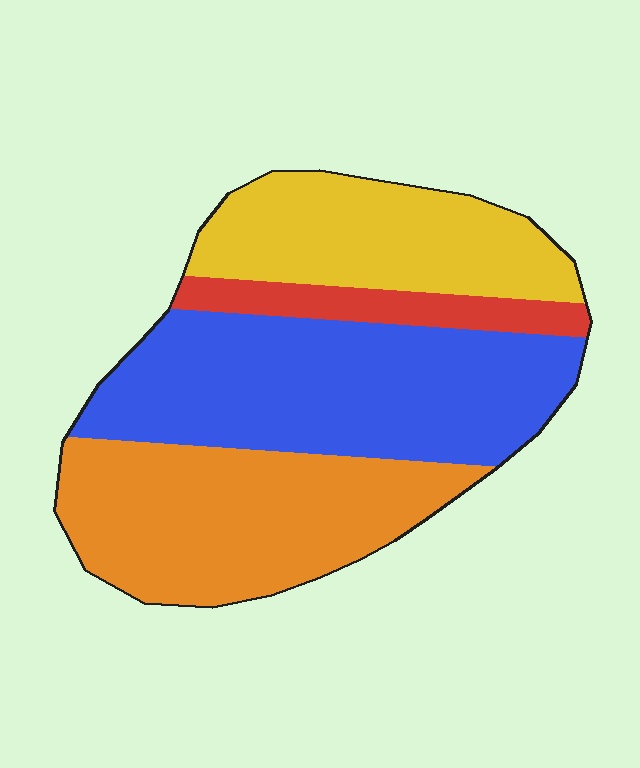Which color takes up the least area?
Red, at roughly 10%.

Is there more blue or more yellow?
Blue.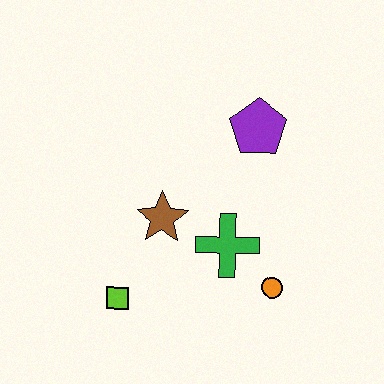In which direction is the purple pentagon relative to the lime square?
The purple pentagon is above the lime square.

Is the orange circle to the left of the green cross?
No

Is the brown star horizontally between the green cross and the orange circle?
No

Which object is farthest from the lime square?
The purple pentagon is farthest from the lime square.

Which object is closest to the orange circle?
The green cross is closest to the orange circle.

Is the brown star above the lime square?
Yes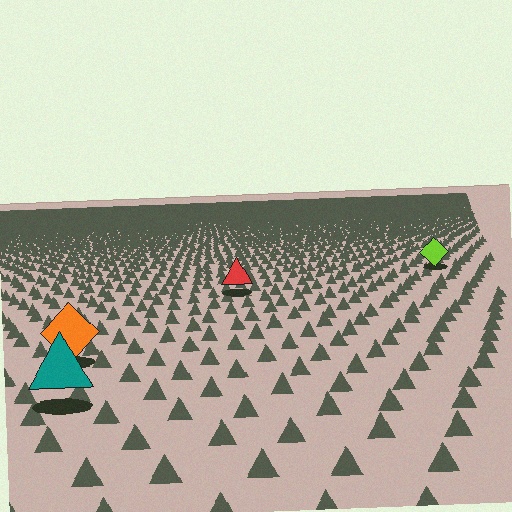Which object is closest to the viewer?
The teal triangle is closest. The texture marks near it are larger and more spread out.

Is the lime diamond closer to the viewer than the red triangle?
No. The red triangle is closer — you can tell from the texture gradient: the ground texture is coarser near it.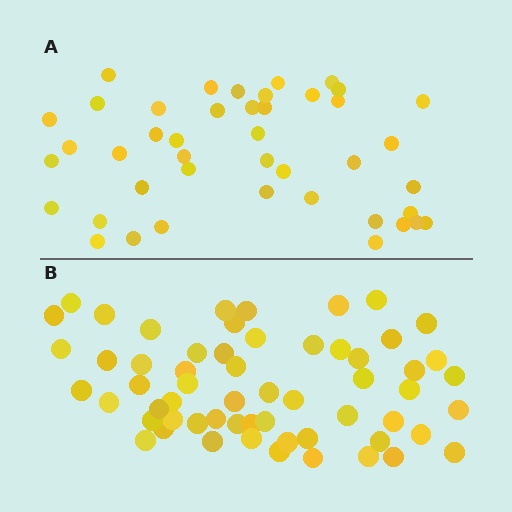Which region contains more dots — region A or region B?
Region B (the bottom region) has more dots.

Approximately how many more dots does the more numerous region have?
Region B has approximately 15 more dots than region A.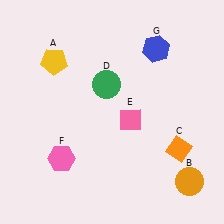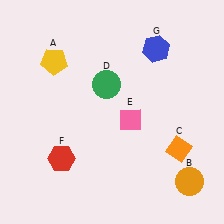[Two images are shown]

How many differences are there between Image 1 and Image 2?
There is 1 difference between the two images.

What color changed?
The hexagon (F) changed from pink in Image 1 to red in Image 2.